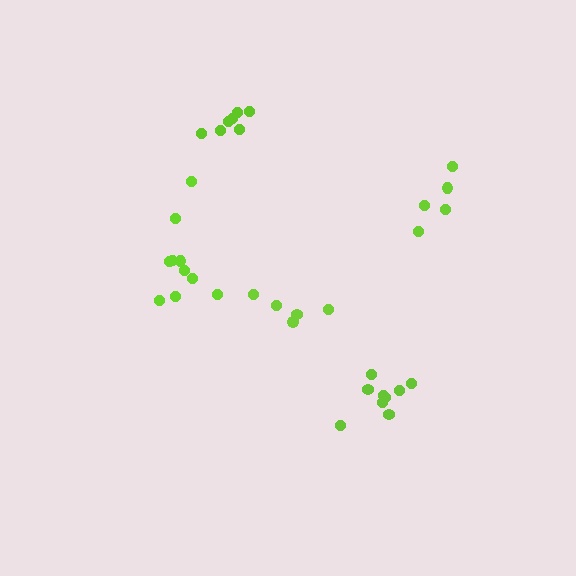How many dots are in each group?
Group 1: 9 dots, Group 2: 5 dots, Group 3: 5 dots, Group 4: 10 dots, Group 5: 7 dots (36 total).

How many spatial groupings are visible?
There are 5 spatial groupings.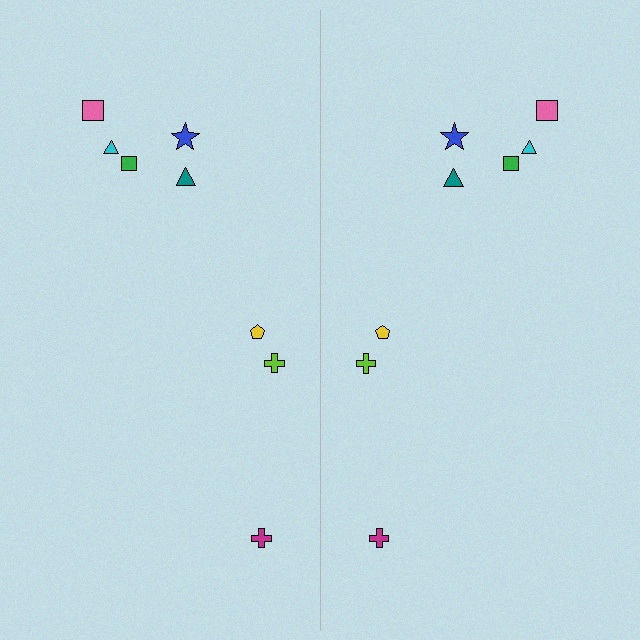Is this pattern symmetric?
Yes, this pattern has bilateral (reflection) symmetry.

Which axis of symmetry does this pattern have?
The pattern has a vertical axis of symmetry running through the center of the image.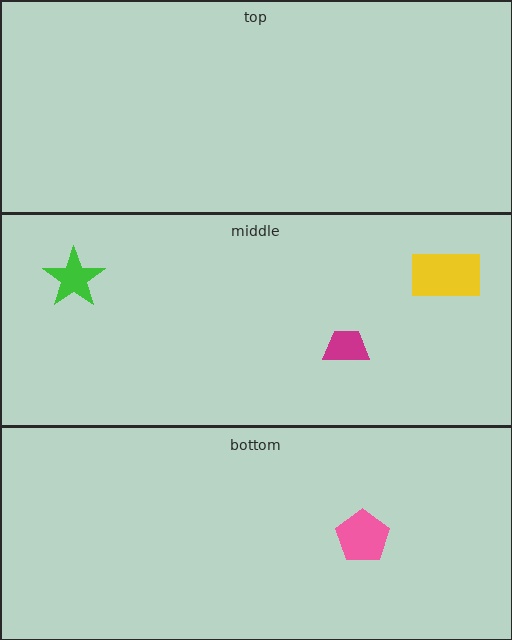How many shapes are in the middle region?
3.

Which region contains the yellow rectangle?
The middle region.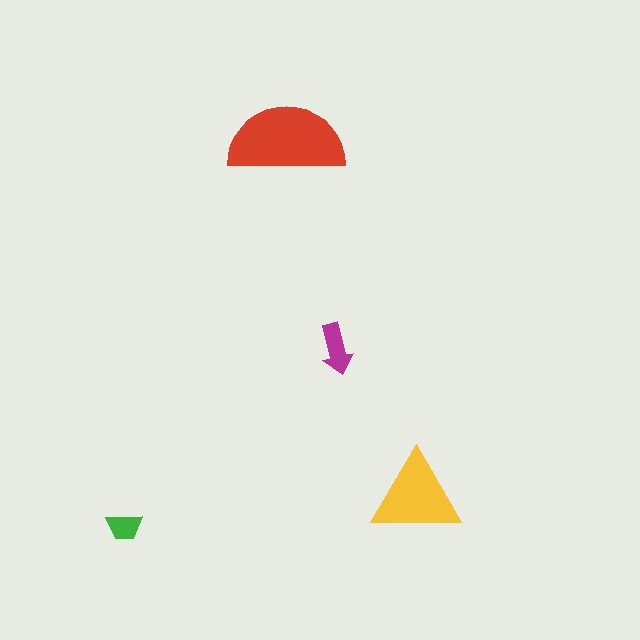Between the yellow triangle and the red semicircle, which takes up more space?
The red semicircle.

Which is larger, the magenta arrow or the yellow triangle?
The yellow triangle.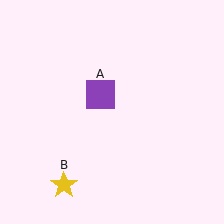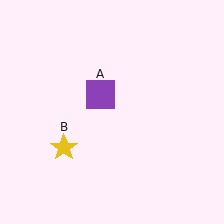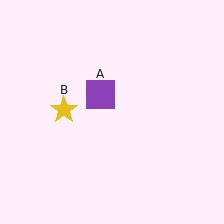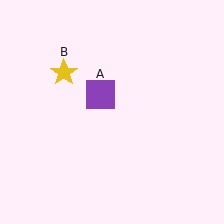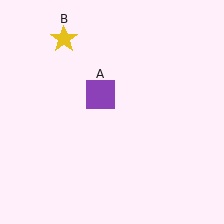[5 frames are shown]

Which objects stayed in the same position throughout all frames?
Purple square (object A) remained stationary.